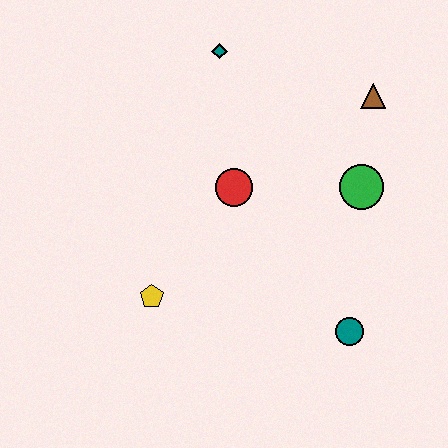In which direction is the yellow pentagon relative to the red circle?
The yellow pentagon is below the red circle.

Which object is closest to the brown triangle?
The green circle is closest to the brown triangle.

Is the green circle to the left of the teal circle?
No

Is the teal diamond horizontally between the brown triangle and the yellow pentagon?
Yes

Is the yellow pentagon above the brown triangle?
No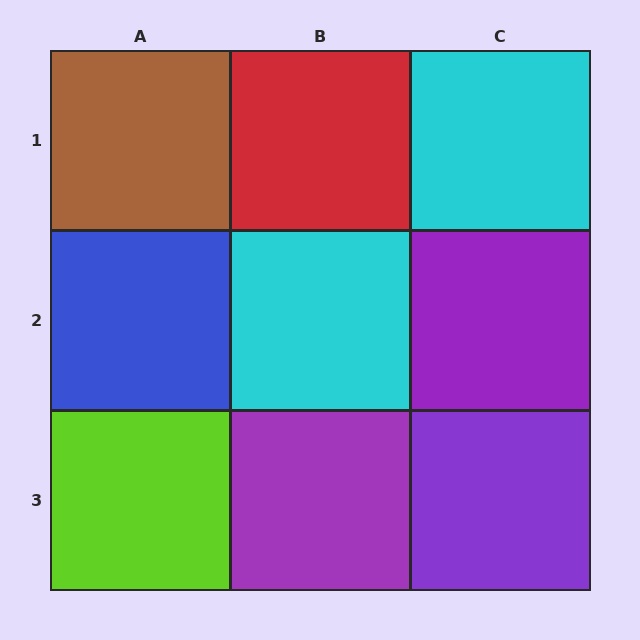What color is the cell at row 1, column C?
Cyan.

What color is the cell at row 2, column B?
Cyan.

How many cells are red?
1 cell is red.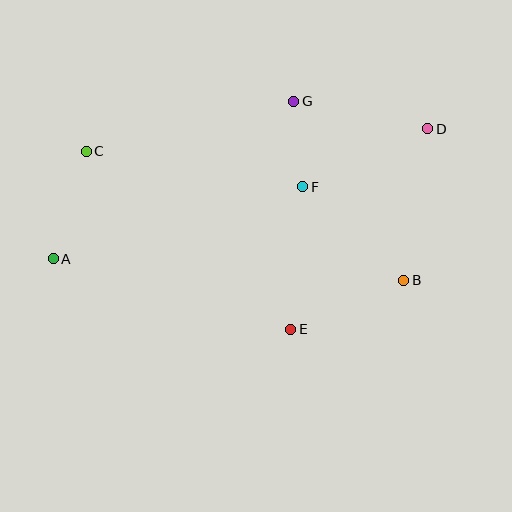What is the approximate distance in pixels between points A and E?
The distance between A and E is approximately 248 pixels.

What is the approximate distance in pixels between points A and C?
The distance between A and C is approximately 113 pixels.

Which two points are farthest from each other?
Points A and D are farthest from each other.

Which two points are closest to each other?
Points F and G are closest to each other.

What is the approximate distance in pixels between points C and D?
The distance between C and D is approximately 342 pixels.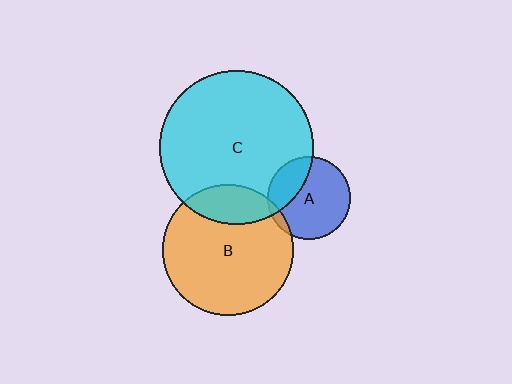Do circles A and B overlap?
Yes.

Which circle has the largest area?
Circle C (cyan).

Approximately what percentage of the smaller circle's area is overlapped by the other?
Approximately 5%.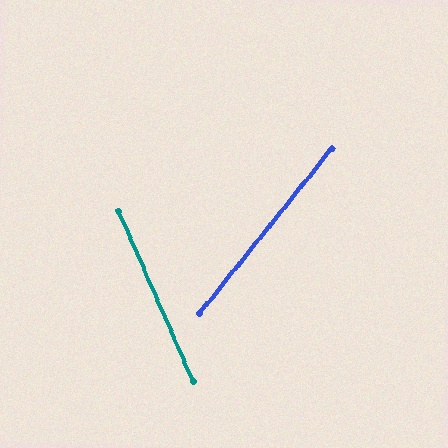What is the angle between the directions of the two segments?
Approximately 63 degrees.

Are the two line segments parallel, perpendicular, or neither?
Neither parallel nor perpendicular — they differ by about 63°.